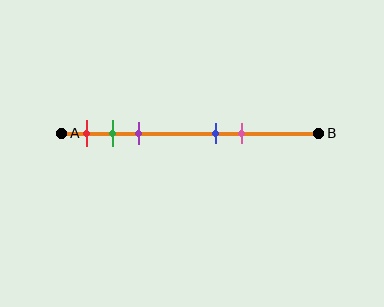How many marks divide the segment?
There are 5 marks dividing the segment.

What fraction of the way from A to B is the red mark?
The red mark is approximately 10% (0.1) of the way from A to B.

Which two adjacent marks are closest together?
The green and purple marks are the closest adjacent pair.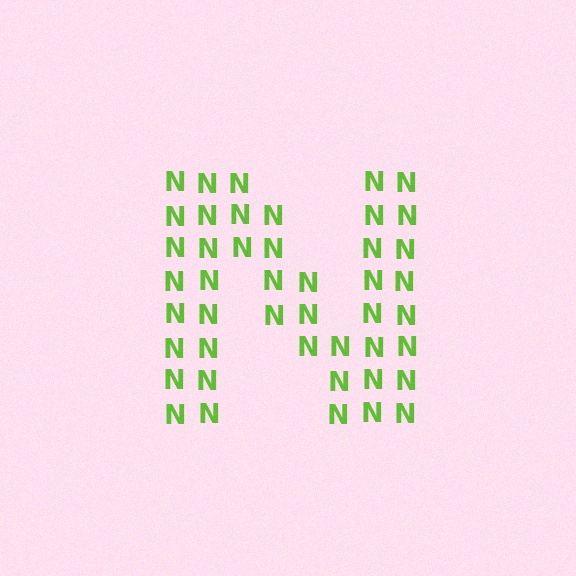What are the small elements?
The small elements are letter N's.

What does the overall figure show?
The overall figure shows the letter N.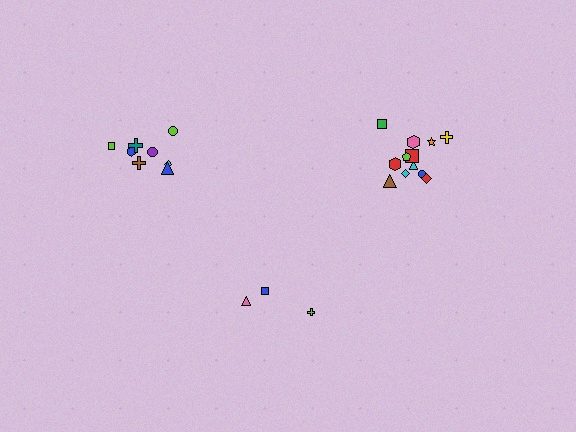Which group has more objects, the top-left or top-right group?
The top-right group.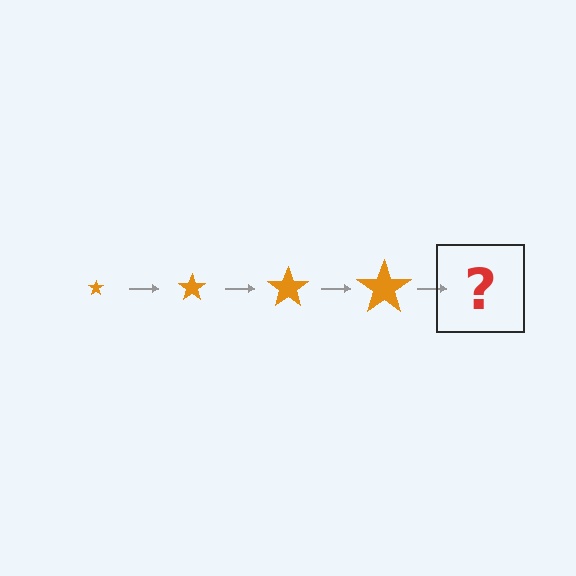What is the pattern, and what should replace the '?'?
The pattern is that the star gets progressively larger each step. The '?' should be an orange star, larger than the previous one.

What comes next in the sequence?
The next element should be an orange star, larger than the previous one.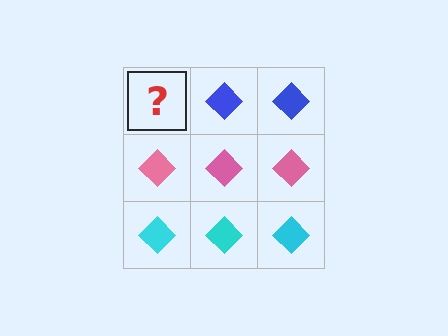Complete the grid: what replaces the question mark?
The question mark should be replaced with a blue diamond.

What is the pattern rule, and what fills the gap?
The rule is that each row has a consistent color. The gap should be filled with a blue diamond.